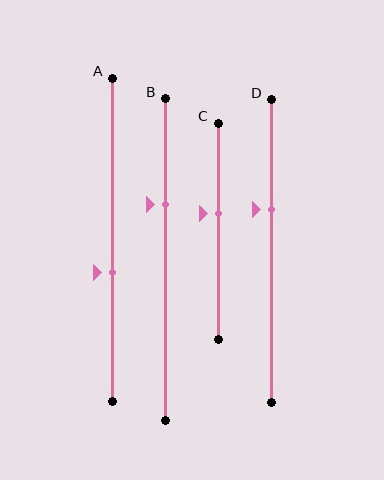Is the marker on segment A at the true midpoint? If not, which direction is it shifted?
No, the marker on segment A is shifted downward by about 10% of the segment length.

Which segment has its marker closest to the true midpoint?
Segment C has its marker closest to the true midpoint.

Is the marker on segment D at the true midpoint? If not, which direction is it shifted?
No, the marker on segment D is shifted upward by about 14% of the segment length.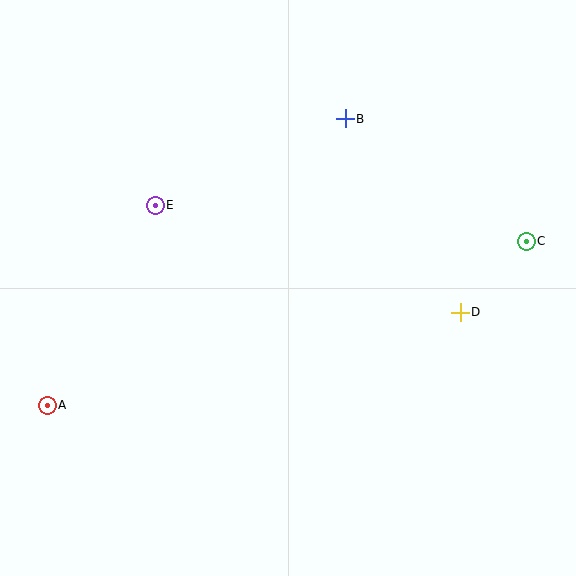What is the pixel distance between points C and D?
The distance between C and D is 97 pixels.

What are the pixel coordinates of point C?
Point C is at (526, 241).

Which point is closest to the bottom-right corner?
Point D is closest to the bottom-right corner.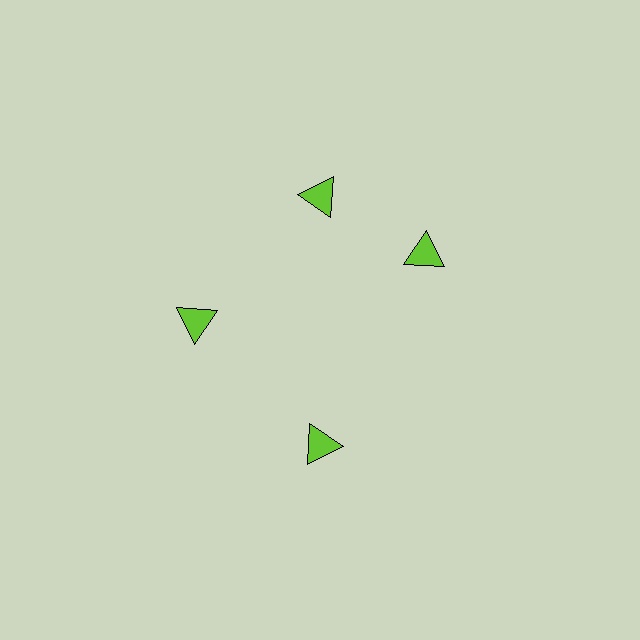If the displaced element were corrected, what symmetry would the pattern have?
It would have 4-fold rotational symmetry — the pattern would map onto itself every 90 degrees.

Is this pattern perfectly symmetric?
No. The 4 lime triangles are arranged in a ring, but one element near the 3 o'clock position is rotated out of alignment along the ring, breaking the 4-fold rotational symmetry.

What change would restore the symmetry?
The symmetry would be restored by rotating it back into even spacing with its neighbors so that all 4 triangles sit at equal angles and equal distance from the center.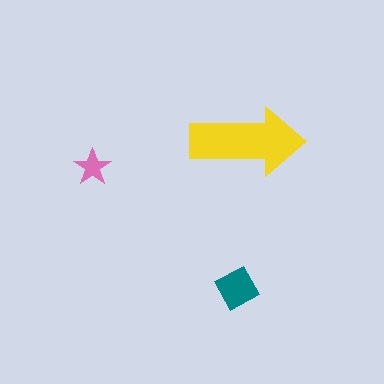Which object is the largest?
The yellow arrow.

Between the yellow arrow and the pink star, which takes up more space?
The yellow arrow.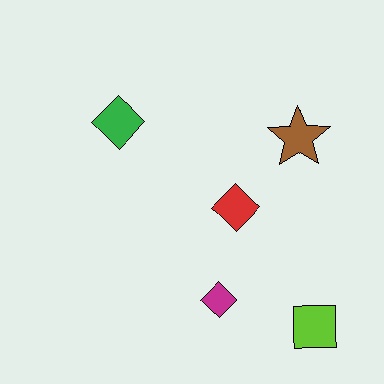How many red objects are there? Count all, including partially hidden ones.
There is 1 red object.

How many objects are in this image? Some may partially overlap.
There are 5 objects.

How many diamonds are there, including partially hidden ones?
There are 3 diamonds.